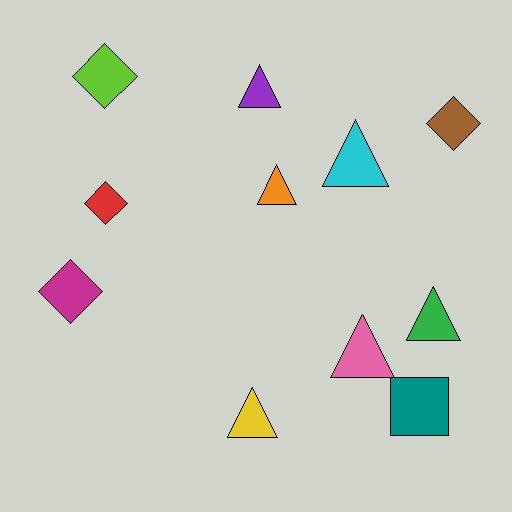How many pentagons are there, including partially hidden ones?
There are no pentagons.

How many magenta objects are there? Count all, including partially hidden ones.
There is 1 magenta object.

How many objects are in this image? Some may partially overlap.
There are 11 objects.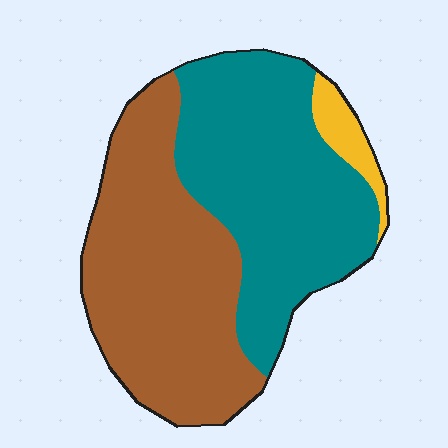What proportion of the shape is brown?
Brown covers roughly 50% of the shape.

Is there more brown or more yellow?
Brown.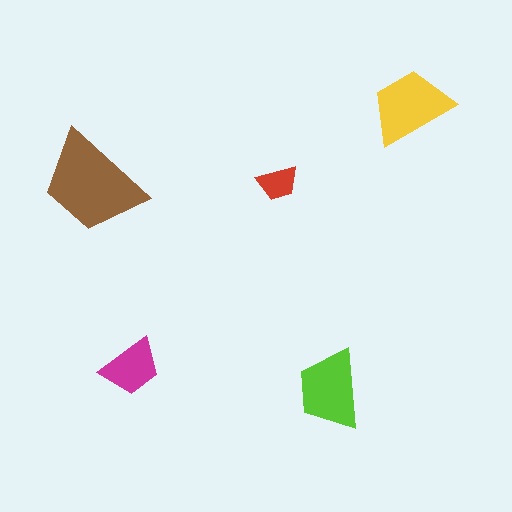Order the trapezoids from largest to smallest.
the brown one, the yellow one, the lime one, the magenta one, the red one.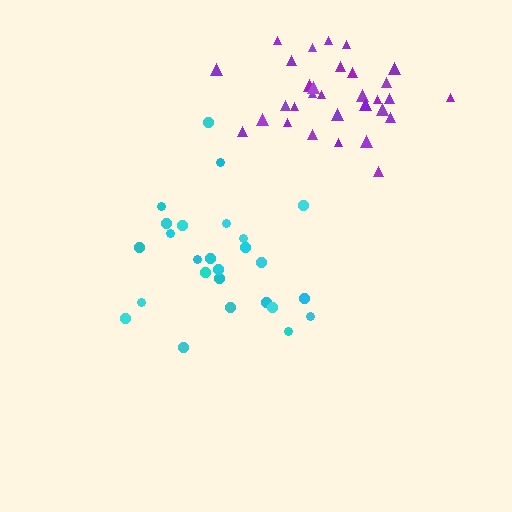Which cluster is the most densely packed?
Purple.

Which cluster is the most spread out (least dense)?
Cyan.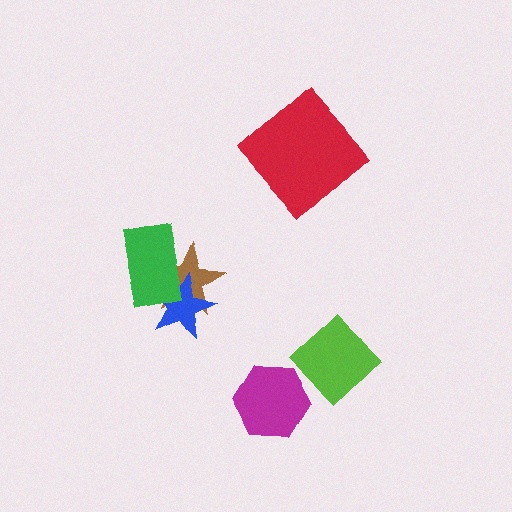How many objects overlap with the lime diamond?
1 object overlaps with the lime diamond.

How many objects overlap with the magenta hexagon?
1 object overlaps with the magenta hexagon.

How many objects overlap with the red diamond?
0 objects overlap with the red diamond.